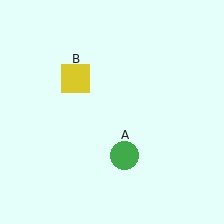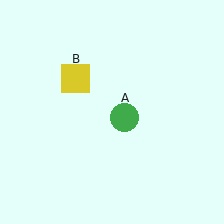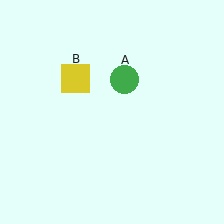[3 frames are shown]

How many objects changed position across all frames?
1 object changed position: green circle (object A).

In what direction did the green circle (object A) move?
The green circle (object A) moved up.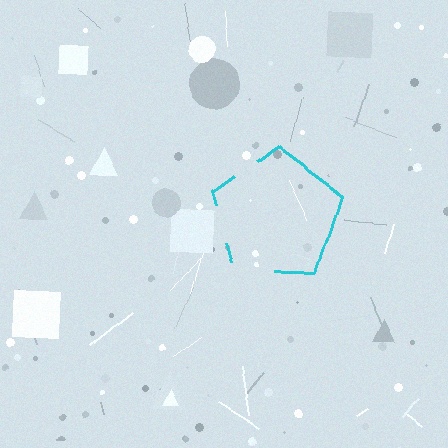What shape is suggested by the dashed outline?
The dashed outline suggests a pentagon.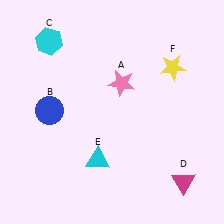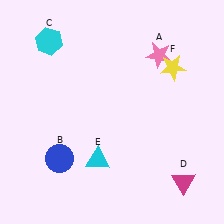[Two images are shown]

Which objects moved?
The objects that moved are: the pink star (A), the blue circle (B).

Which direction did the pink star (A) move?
The pink star (A) moved right.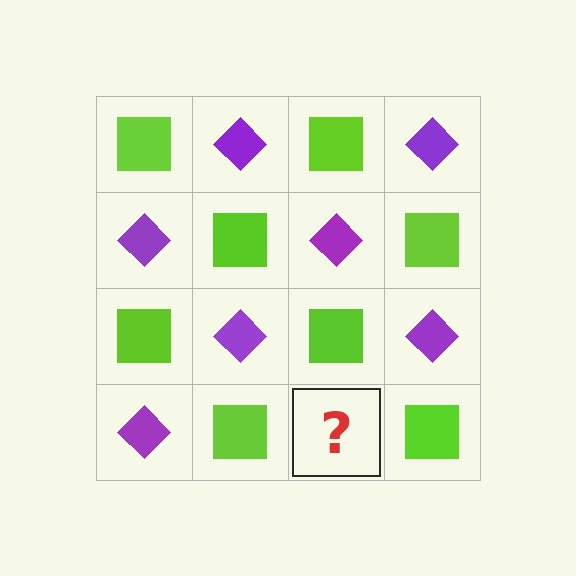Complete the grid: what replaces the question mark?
The question mark should be replaced with a purple diamond.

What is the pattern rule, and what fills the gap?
The rule is that it alternates lime square and purple diamond in a checkerboard pattern. The gap should be filled with a purple diamond.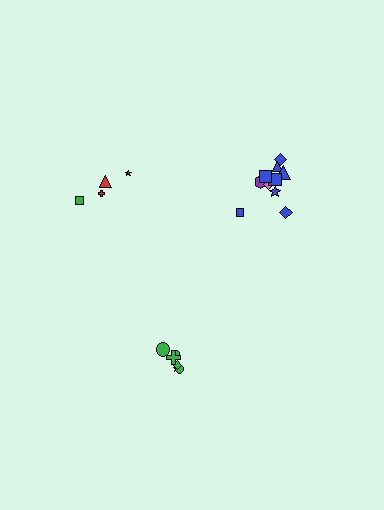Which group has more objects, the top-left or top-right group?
The top-right group.